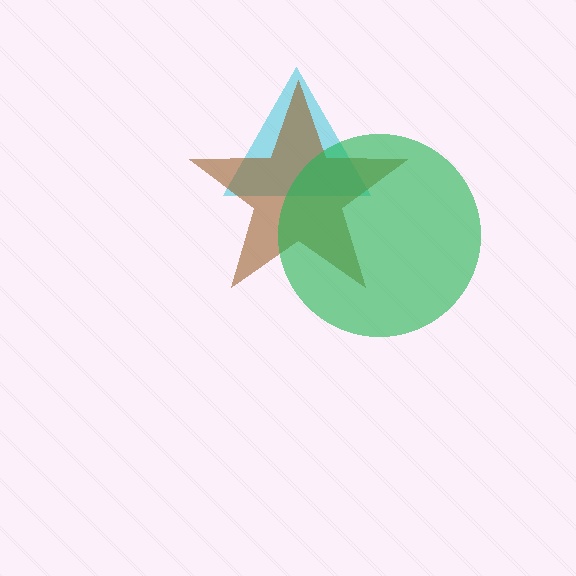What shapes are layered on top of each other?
The layered shapes are: a cyan triangle, a brown star, a green circle.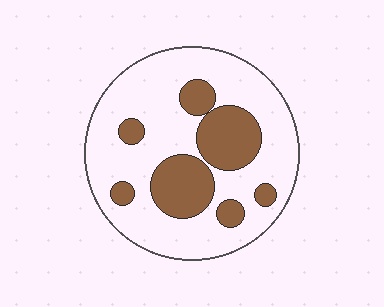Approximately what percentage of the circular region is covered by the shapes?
Approximately 25%.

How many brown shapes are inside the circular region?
7.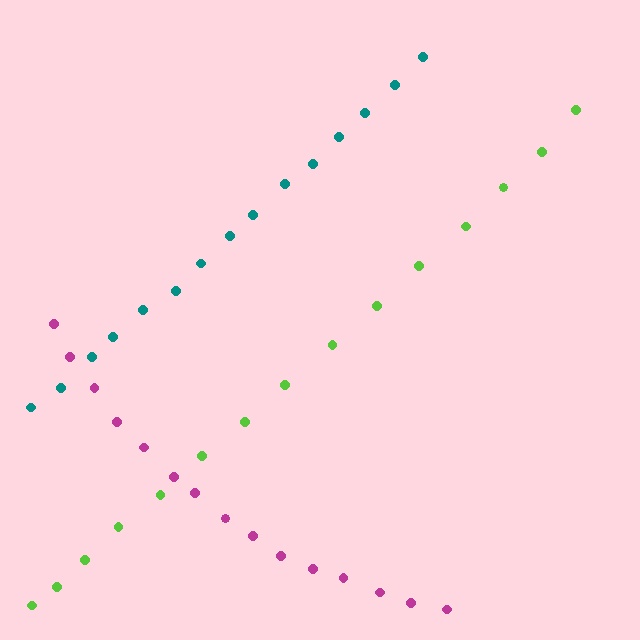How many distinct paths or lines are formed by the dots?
There are 3 distinct paths.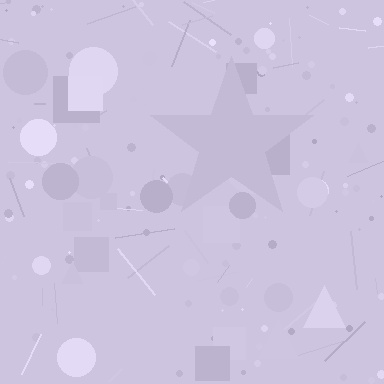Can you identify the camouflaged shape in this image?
The camouflaged shape is a star.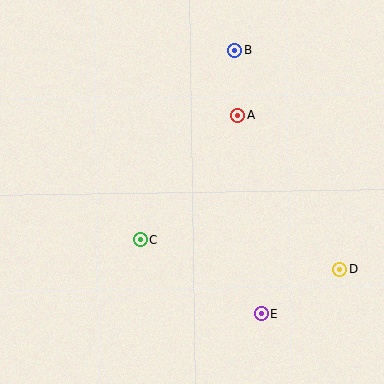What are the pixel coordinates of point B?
Point B is at (235, 51).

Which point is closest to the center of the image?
Point C at (140, 239) is closest to the center.